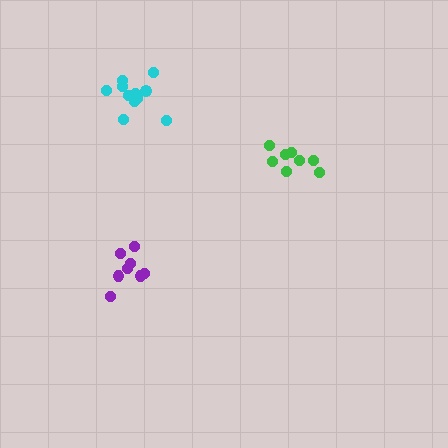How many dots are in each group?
Group 1: 8 dots, Group 2: 8 dots, Group 3: 11 dots (27 total).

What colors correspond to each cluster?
The clusters are colored: purple, green, cyan.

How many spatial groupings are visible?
There are 3 spatial groupings.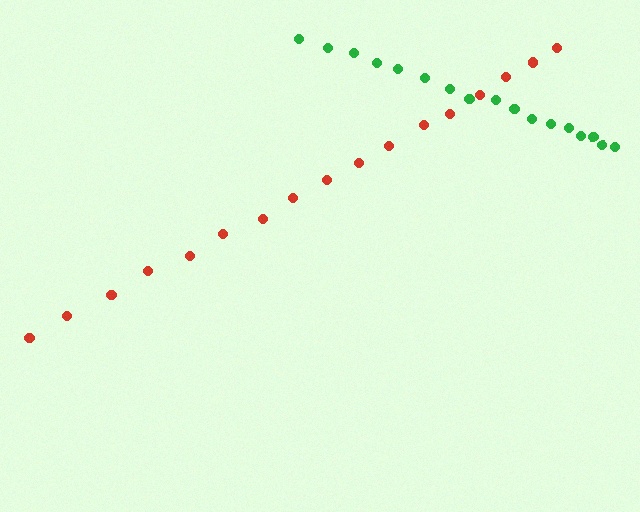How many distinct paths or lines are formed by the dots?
There are 2 distinct paths.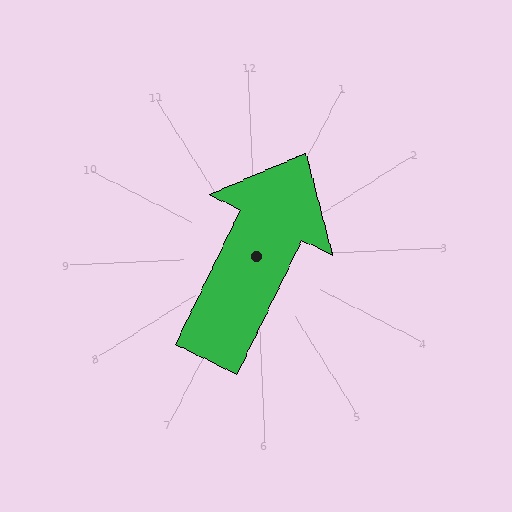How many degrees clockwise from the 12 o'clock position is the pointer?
Approximately 29 degrees.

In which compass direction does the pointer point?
Northeast.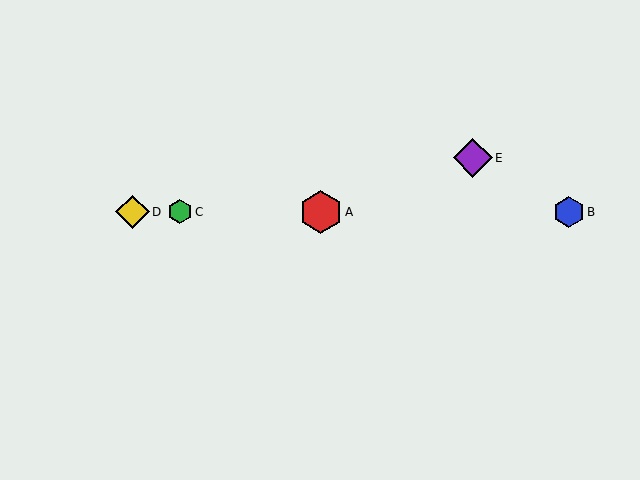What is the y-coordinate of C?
Object C is at y≈212.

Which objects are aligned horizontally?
Objects A, B, C, D are aligned horizontally.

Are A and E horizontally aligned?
No, A is at y≈212 and E is at y≈158.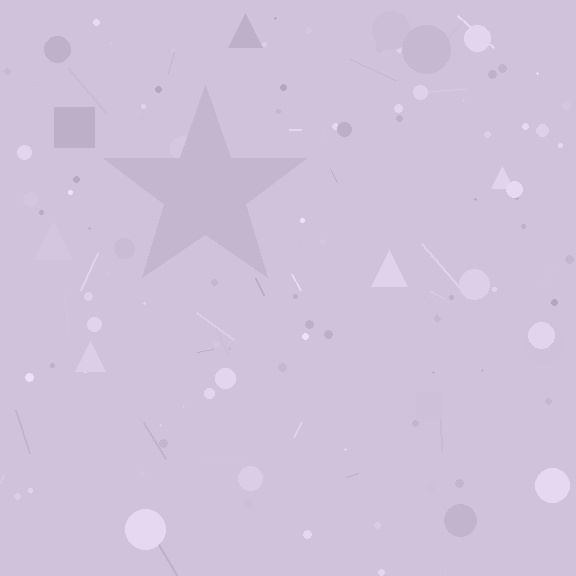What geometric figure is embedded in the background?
A star is embedded in the background.